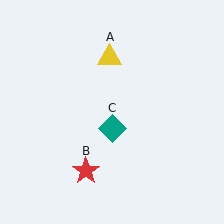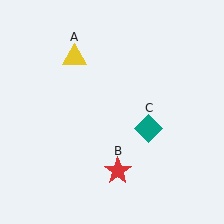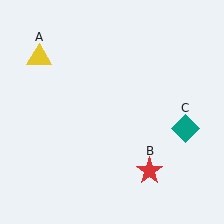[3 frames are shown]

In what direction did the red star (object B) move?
The red star (object B) moved right.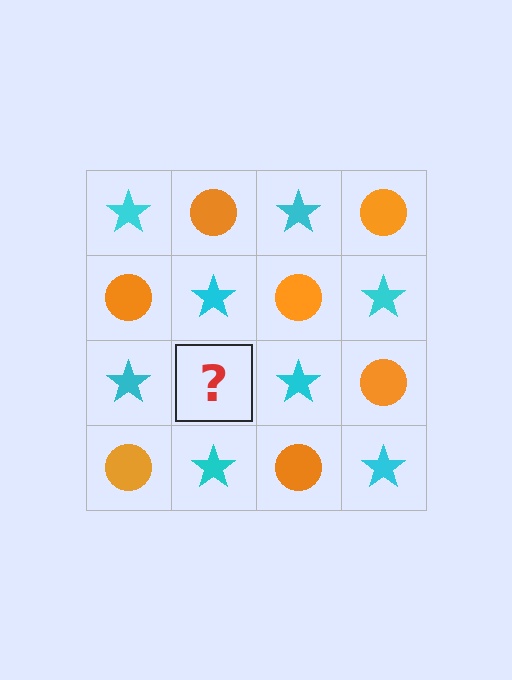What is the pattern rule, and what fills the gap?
The rule is that it alternates cyan star and orange circle in a checkerboard pattern. The gap should be filled with an orange circle.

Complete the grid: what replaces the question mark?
The question mark should be replaced with an orange circle.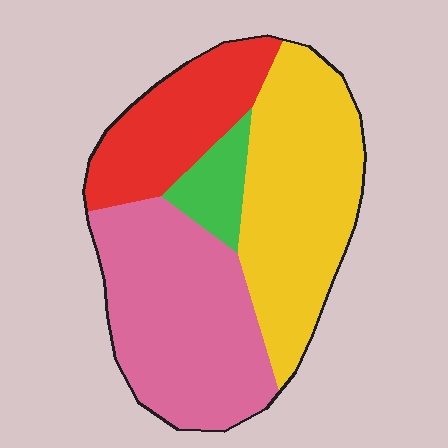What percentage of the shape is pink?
Pink covers 37% of the shape.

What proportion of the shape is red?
Red covers 20% of the shape.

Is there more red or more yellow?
Yellow.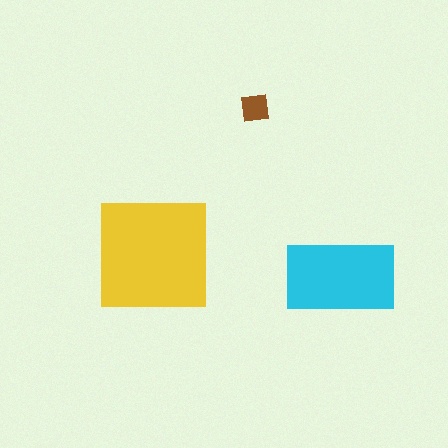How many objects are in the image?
There are 3 objects in the image.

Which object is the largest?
The yellow square.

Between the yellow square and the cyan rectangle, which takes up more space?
The yellow square.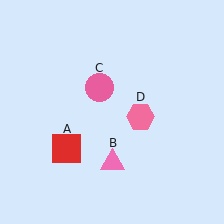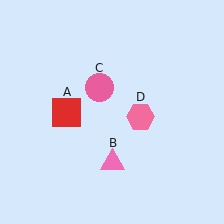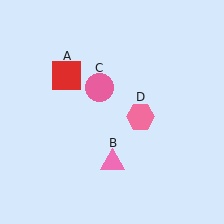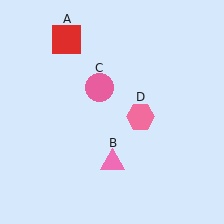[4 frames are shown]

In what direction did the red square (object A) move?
The red square (object A) moved up.